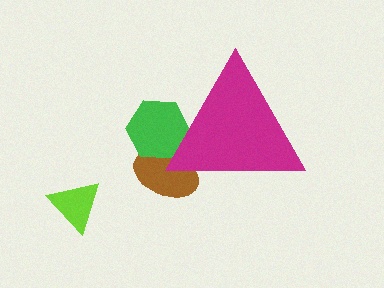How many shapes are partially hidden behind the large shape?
2 shapes are partially hidden.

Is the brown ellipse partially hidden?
Yes, the brown ellipse is partially hidden behind the magenta triangle.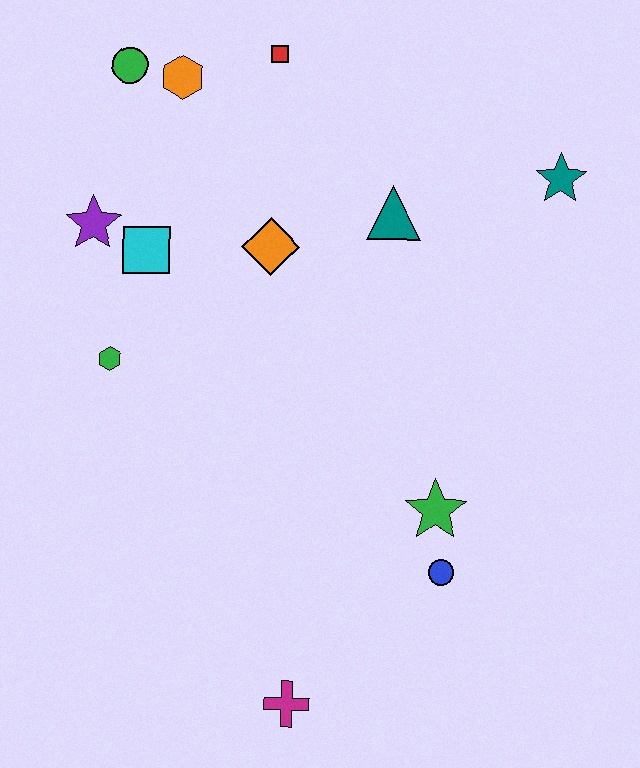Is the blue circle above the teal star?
No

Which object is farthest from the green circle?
The magenta cross is farthest from the green circle.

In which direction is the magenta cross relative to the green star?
The magenta cross is below the green star.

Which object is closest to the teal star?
The teal triangle is closest to the teal star.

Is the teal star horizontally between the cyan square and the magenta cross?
No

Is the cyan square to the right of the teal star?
No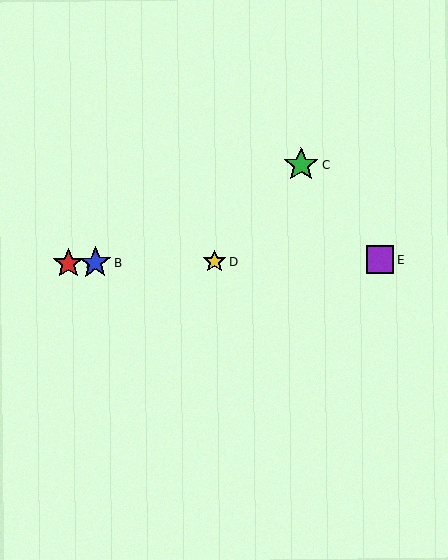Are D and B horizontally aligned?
Yes, both are at y≈262.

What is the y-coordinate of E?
Object E is at y≈260.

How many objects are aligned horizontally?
4 objects (A, B, D, E) are aligned horizontally.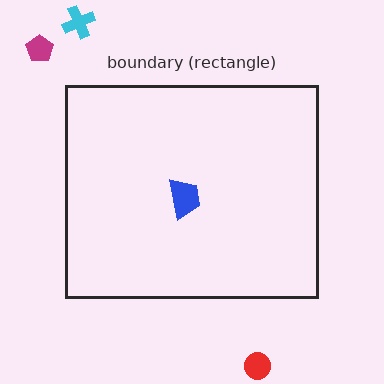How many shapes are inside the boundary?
1 inside, 3 outside.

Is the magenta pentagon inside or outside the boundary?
Outside.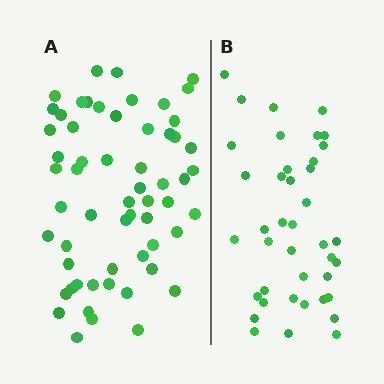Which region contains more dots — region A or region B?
Region A (the left region) has more dots.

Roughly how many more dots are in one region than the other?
Region A has approximately 20 more dots than region B.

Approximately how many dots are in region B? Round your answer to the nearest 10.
About 40 dots.